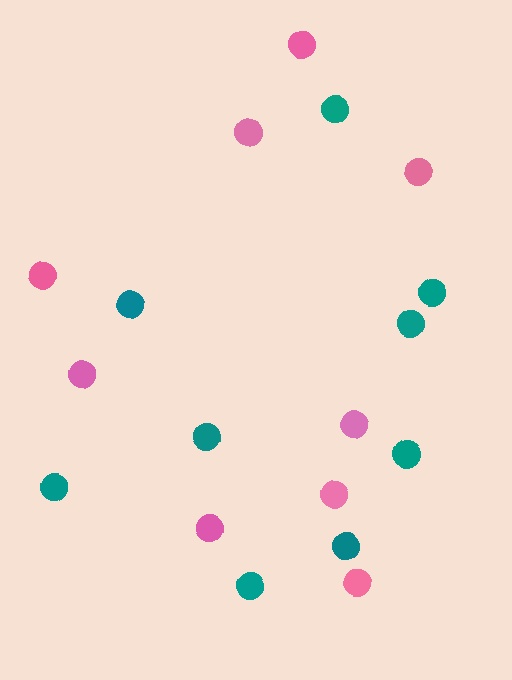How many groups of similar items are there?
There are 2 groups: one group of teal circles (9) and one group of pink circles (9).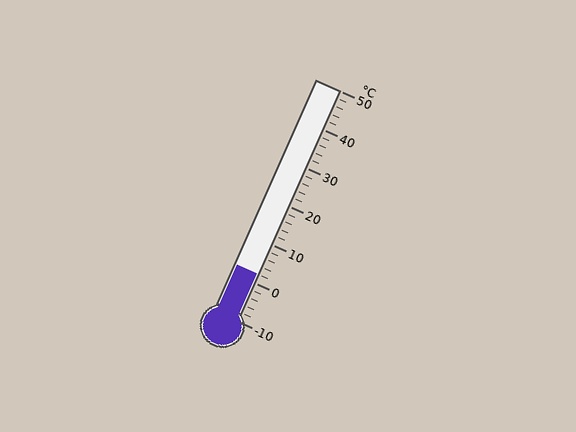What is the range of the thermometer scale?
The thermometer scale ranges from -10°C to 50°C.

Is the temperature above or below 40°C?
The temperature is below 40°C.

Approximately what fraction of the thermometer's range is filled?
The thermometer is filled to approximately 20% of its range.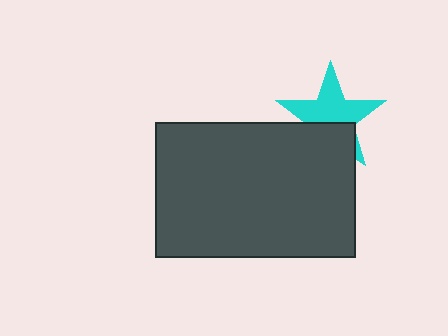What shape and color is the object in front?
The object in front is a dark gray rectangle.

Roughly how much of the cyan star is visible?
About half of it is visible (roughly 62%).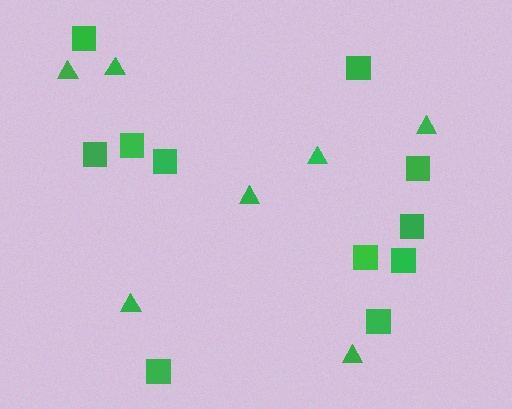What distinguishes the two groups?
There are 2 groups: one group of triangles (7) and one group of squares (11).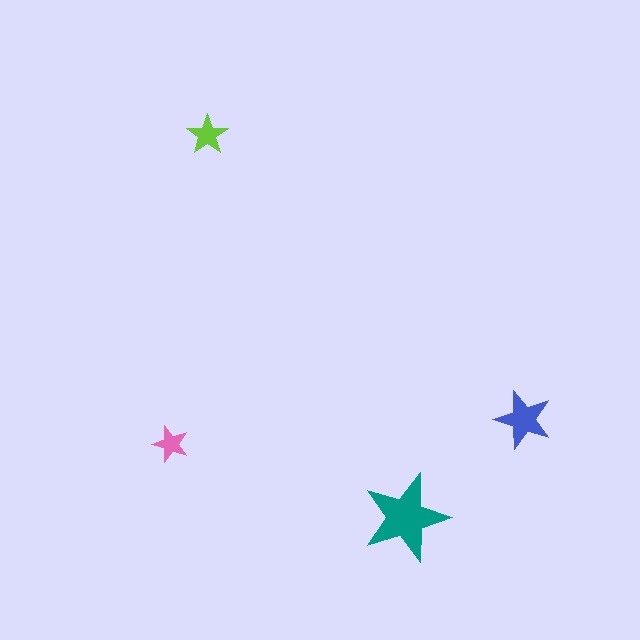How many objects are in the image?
There are 4 objects in the image.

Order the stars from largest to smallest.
the teal one, the blue one, the lime one, the pink one.